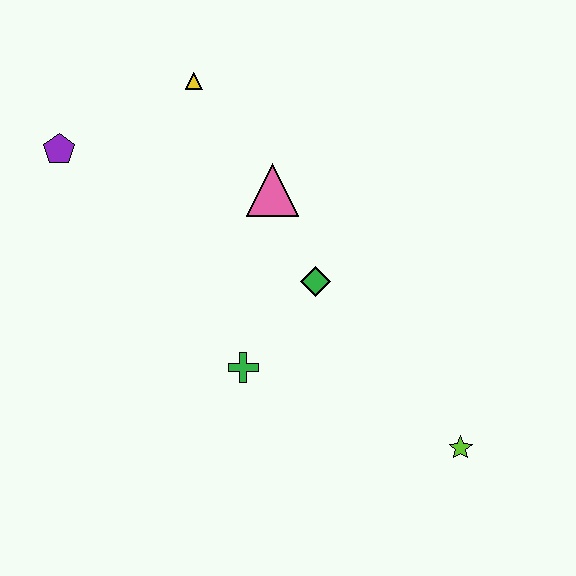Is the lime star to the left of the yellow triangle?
No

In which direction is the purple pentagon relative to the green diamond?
The purple pentagon is to the left of the green diamond.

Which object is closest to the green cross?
The green diamond is closest to the green cross.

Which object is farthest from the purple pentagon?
The lime star is farthest from the purple pentagon.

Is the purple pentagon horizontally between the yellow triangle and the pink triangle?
No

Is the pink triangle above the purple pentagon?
No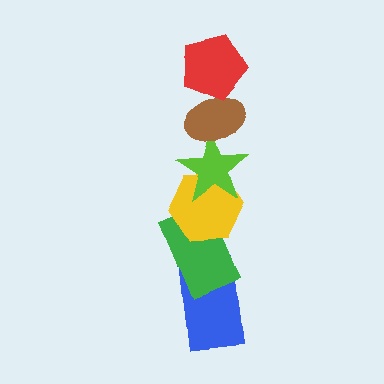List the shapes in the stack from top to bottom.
From top to bottom: the red pentagon, the brown ellipse, the lime star, the yellow hexagon, the green rectangle, the blue rectangle.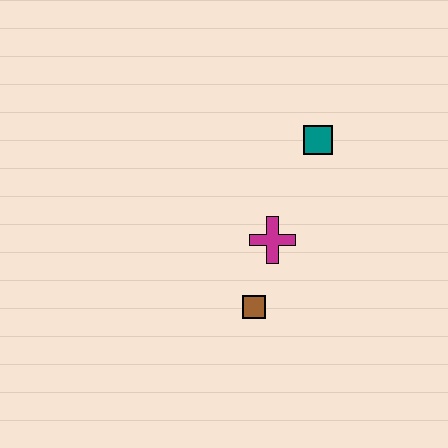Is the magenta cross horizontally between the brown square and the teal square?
Yes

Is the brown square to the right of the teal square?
No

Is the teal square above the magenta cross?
Yes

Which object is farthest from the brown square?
The teal square is farthest from the brown square.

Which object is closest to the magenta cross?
The brown square is closest to the magenta cross.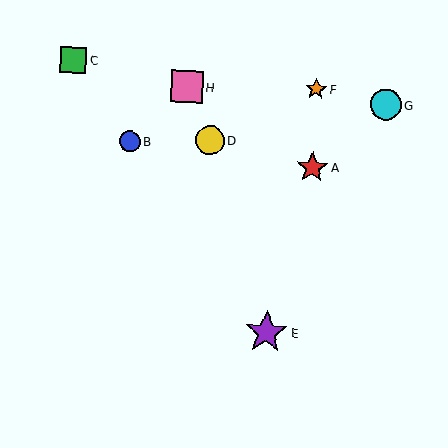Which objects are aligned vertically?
Objects A, F are aligned vertically.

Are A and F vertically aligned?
Yes, both are at x≈312.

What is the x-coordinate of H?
Object H is at x≈187.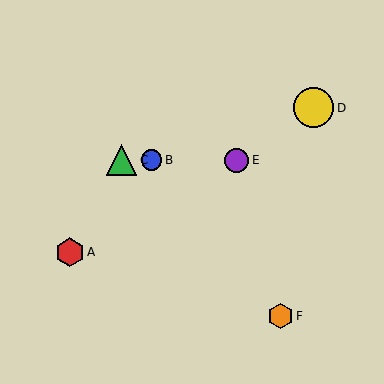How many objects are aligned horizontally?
3 objects (B, C, E) are aligned horizontally.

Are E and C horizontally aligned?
Yes, both are at y≈160.